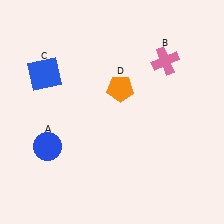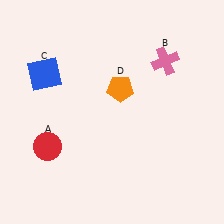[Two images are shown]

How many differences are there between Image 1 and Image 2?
There is 1 difference between the two images.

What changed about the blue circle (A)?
In Image 1, A is blue. In Image 2, it changed to red.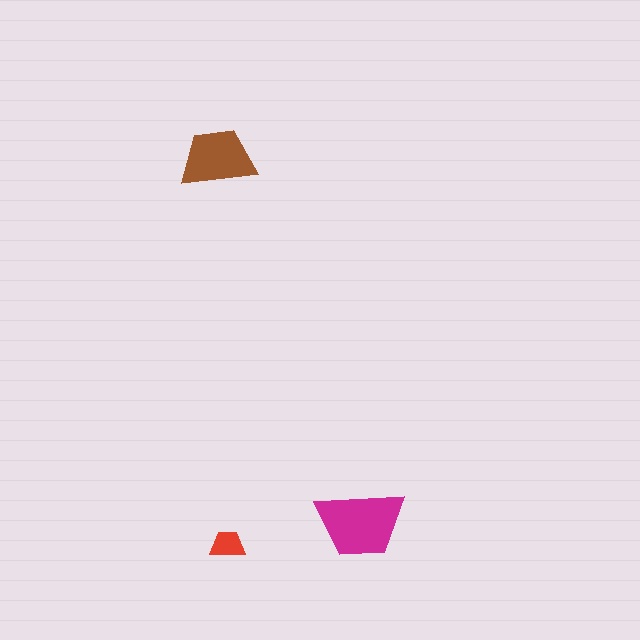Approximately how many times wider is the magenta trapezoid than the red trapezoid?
About 2.5 times wider.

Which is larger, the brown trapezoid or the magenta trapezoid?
The magenta one.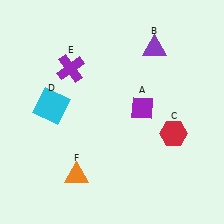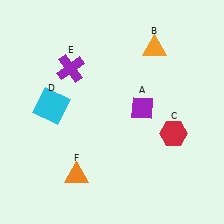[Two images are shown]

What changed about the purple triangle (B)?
In Image 1, B is purple. In Image 2, it changed to orange.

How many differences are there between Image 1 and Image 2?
There is 1 difference between the two images.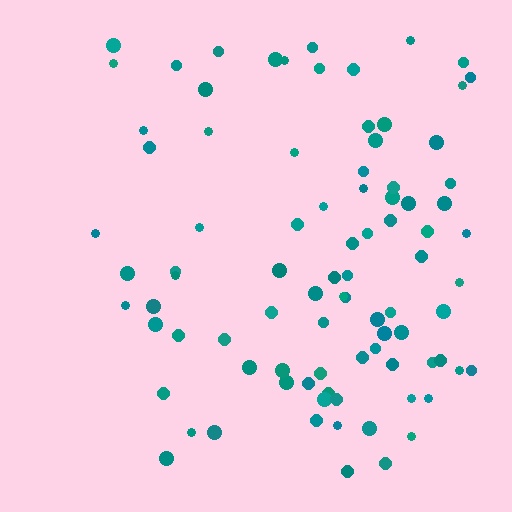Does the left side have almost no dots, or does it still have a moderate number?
Still a moderate number, just noticeably fewer than the right.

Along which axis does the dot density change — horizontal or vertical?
Horizontal.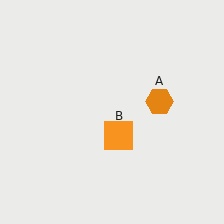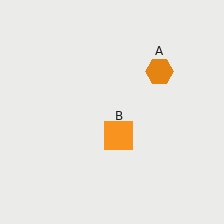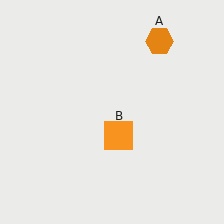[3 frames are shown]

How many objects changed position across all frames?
1 object changed position: orange hexagon (object A).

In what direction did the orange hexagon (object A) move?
The orange hexagon (object A) moved up.